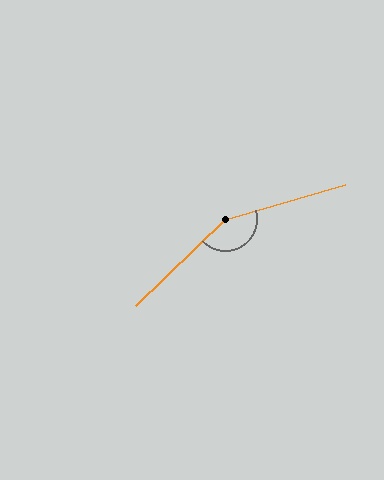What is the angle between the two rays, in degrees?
Approximately 152 degrees.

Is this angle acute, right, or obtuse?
It is obtuse.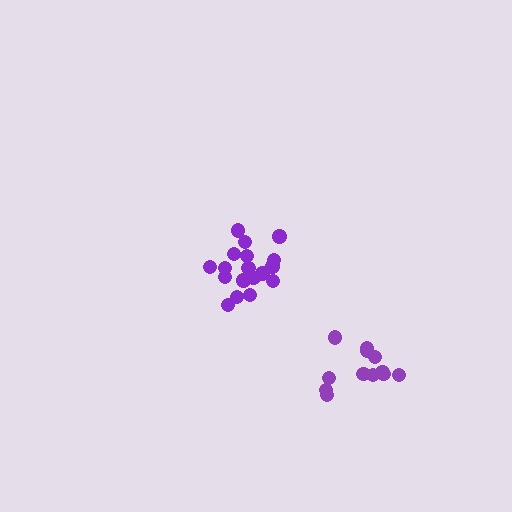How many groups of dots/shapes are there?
There are 2 groups.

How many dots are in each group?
Group 1: 18 dots, Group 2: 13 dots (31 total).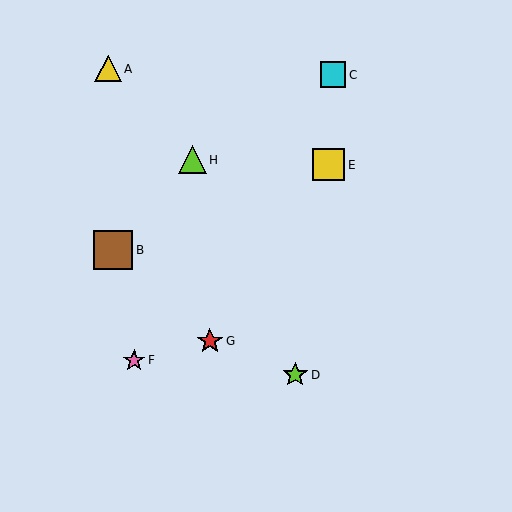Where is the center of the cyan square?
The center of the cyan square is at (333, 75).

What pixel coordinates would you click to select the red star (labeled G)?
Click at (210, 341) to select the red star G.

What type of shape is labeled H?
Shape H is a lime triangle.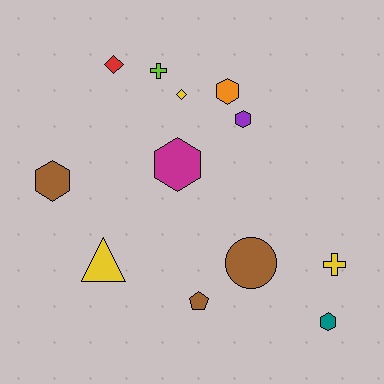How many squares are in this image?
There are no squares.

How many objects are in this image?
There are 12 objects.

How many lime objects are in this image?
There is 1 lime object.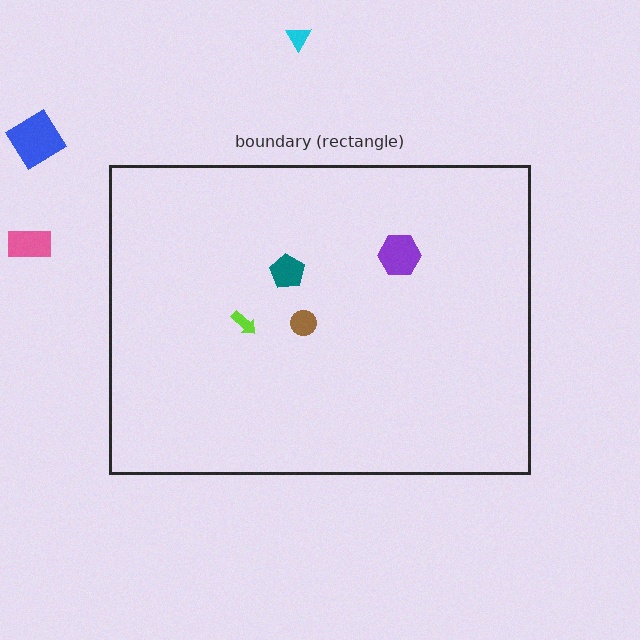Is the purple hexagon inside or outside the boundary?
Inside.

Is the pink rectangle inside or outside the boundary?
Outside.